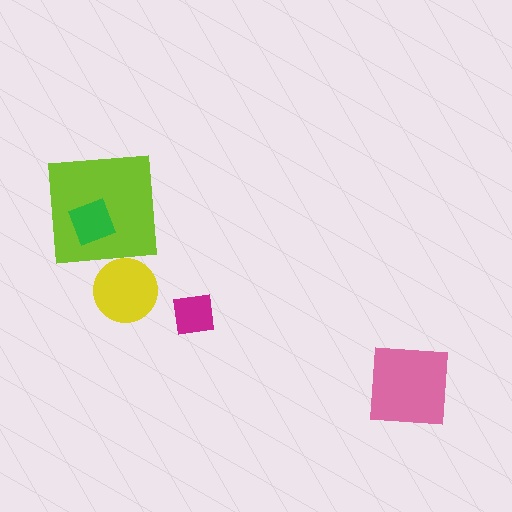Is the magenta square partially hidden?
No, no other shape covers it.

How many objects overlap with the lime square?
1 object overlaps with the lime square.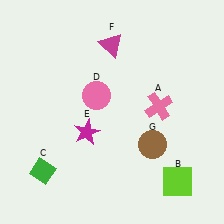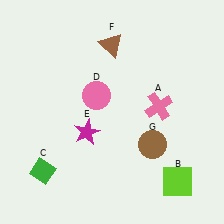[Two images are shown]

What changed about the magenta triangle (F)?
In Image 1, F is magenta. In Image 2, it changed to brown.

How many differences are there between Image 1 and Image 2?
There is 1 difference between the two images.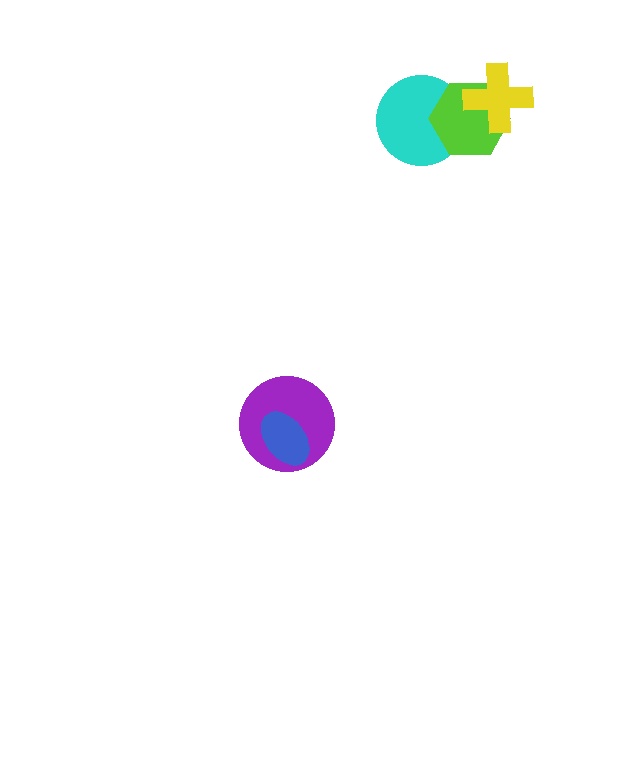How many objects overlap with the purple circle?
1 object overlaps with the purple circle.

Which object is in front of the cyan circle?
The lime hexagon is in front of the cyan circle.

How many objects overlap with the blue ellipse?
1 object overlaps with the blue ellipse.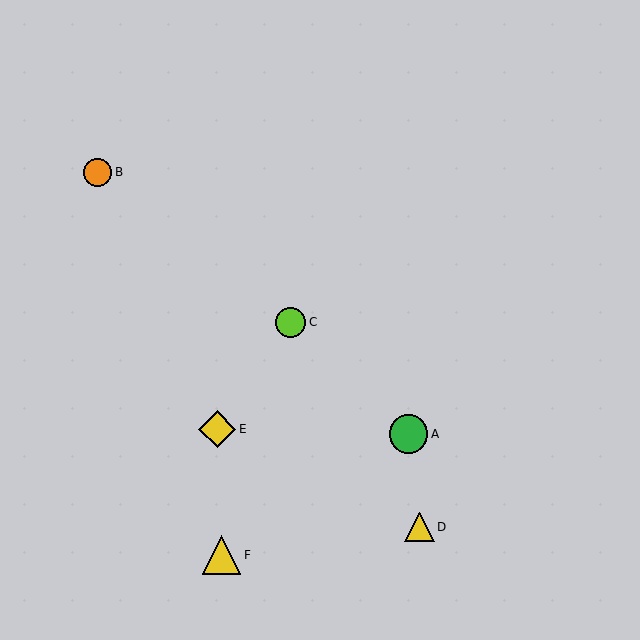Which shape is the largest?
The green circle (labeled A) is the largest.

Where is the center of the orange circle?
The center of the orange circle is at (98, 172).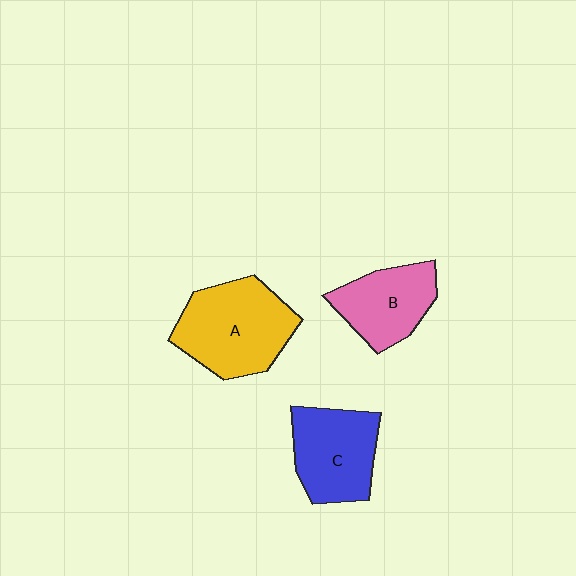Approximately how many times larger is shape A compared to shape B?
Approximately 1.4 times.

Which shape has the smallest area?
Shape B (pink).